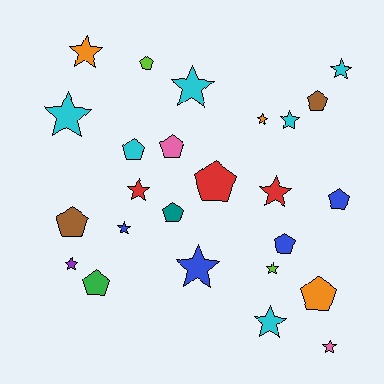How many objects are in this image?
There are 25 objects.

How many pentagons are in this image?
There are 11 pentagons.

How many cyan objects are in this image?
There are 6 cyan objects.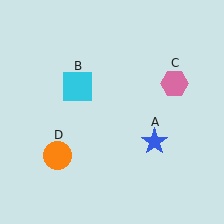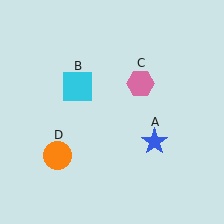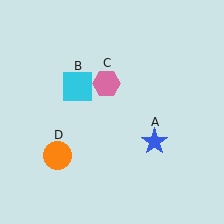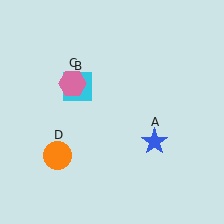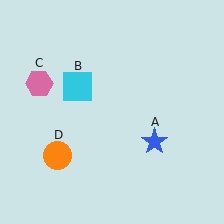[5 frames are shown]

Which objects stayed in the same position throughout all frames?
Blue star (object A) and cyan square (object B) and orange circle (object D) remained stationary.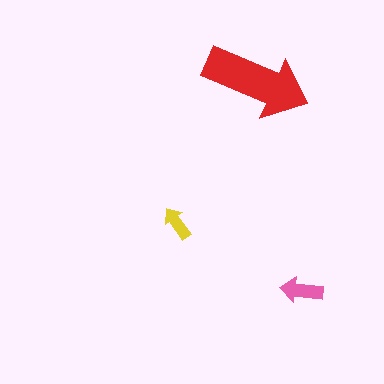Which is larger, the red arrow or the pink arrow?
The red one.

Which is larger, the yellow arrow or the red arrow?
The red one.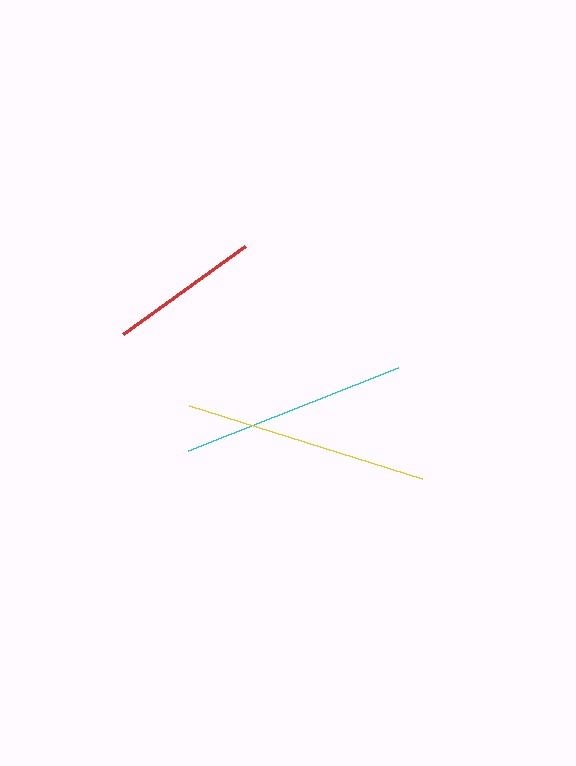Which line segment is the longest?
The yellow line is the longest at approximately 244 pixels.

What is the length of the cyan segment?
The cyan segment is approximately 226 pixels long.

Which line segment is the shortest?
The red line is the shortest at approximately 151 pixels.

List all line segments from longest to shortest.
From longest to shortest: yellow, cyan, red.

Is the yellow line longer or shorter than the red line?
The yellow line is longer than the red line.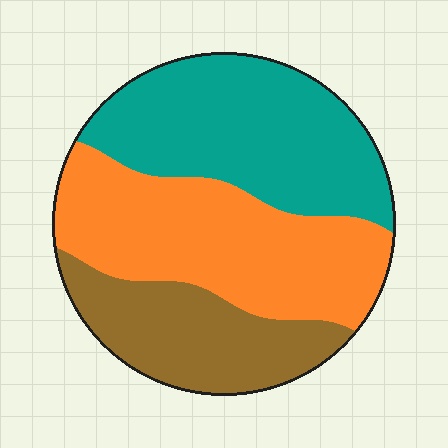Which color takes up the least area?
Brown, at roughly 25%.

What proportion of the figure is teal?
Teal covers about 35% of the figure.